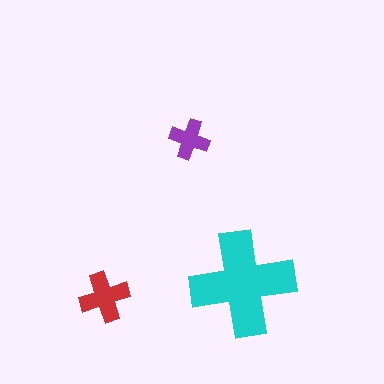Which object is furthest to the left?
The red cross is leftmost.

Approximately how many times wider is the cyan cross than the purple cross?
About 2.5 times wider.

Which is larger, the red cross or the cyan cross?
The cyan one.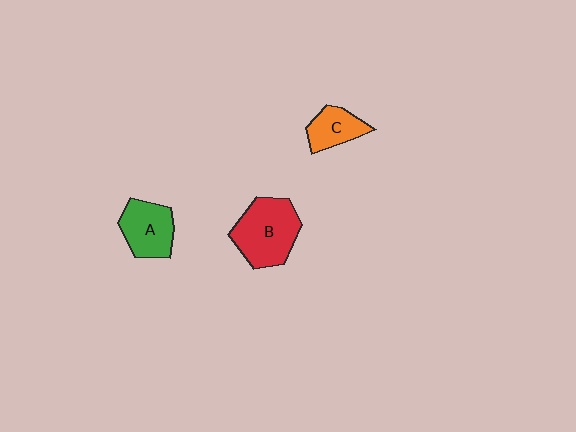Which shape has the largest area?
Shape B (red).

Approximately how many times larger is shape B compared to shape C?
Approximately 1.9 times.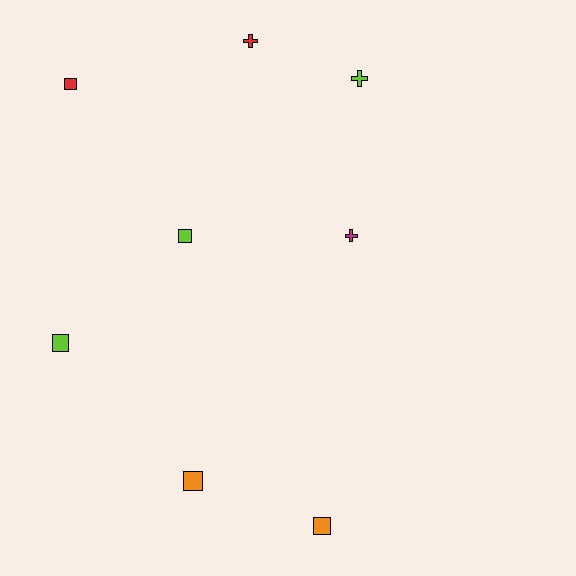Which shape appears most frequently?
Square, with 5 objects.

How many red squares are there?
There is 1 red square.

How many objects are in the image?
There are 8 objects.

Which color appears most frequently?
Lime, with 3 objects.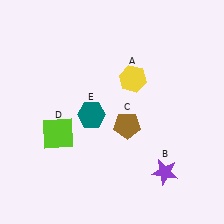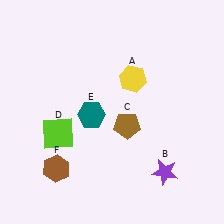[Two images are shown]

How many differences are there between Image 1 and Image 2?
There is 1 difference between the two images.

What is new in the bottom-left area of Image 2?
A brown hexagon (F) was added in the bottom-left area of Image 2.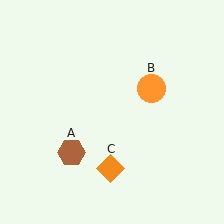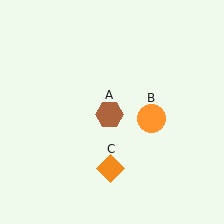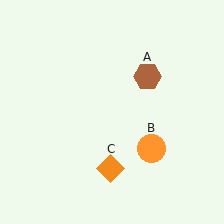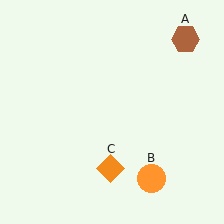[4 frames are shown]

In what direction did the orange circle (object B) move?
The orange circle (object B) moved down.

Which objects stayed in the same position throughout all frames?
Orange diamond (object C) remained stationary.